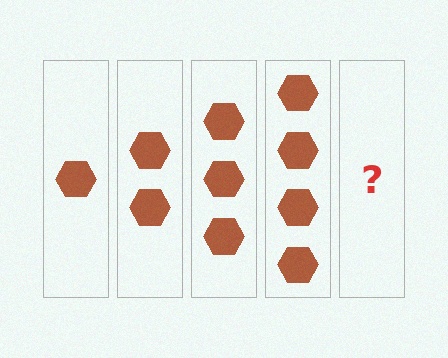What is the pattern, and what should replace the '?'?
The pattern is that each step adds one more hexagon. The '?' should be 5 hexagons.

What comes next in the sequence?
The next element should be 5 hexagons.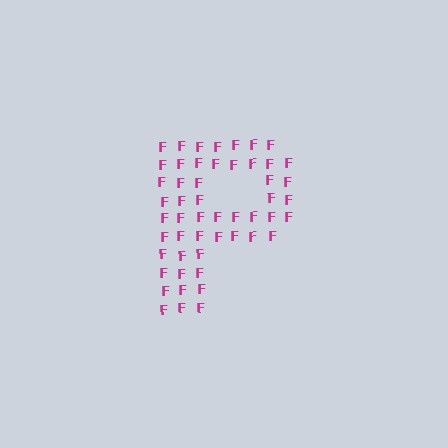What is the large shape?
The large shape is the letter P.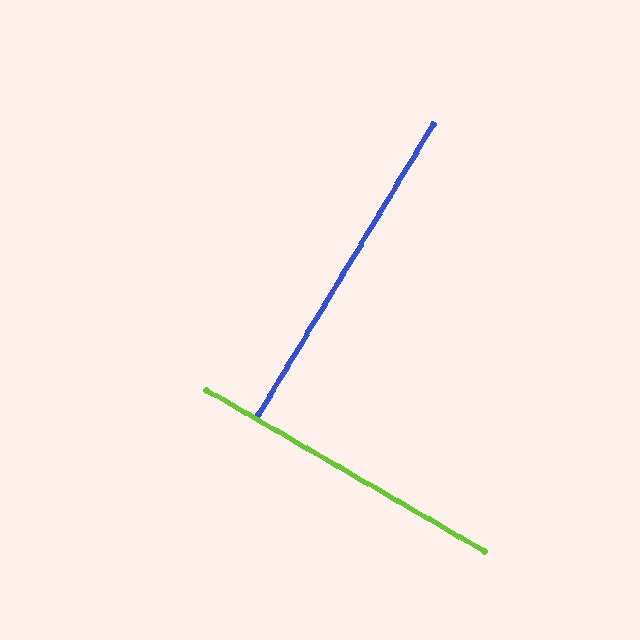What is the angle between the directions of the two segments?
Approximately 89 degrees.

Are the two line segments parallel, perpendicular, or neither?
Perpendicular — they meet at approximately 89°.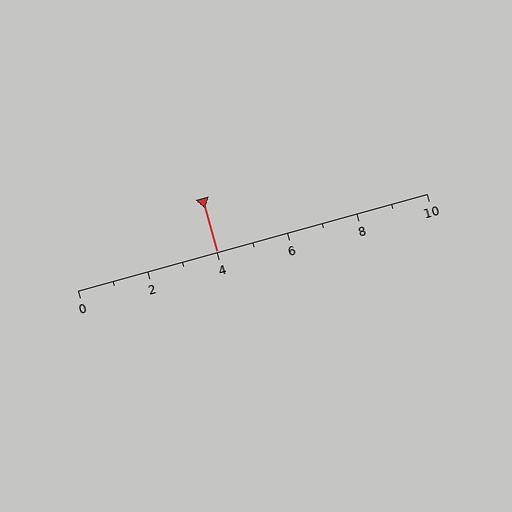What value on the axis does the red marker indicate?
The marker indicates approximately 4.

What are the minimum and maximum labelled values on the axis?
The axis runs from 0 to 10.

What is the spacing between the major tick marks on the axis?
The major ticks are spaced 2 apart.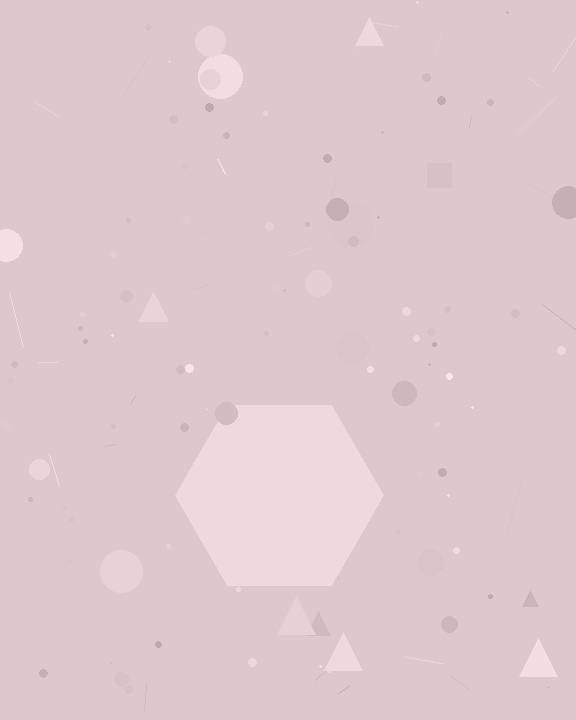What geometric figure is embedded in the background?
A hexagon is embedded in the background.